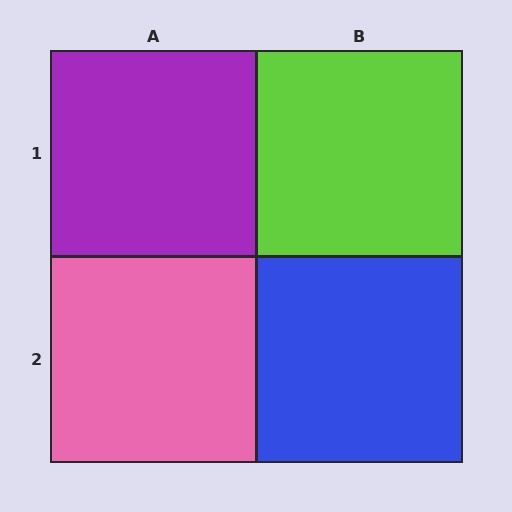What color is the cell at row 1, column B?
Lime.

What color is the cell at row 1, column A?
Purple.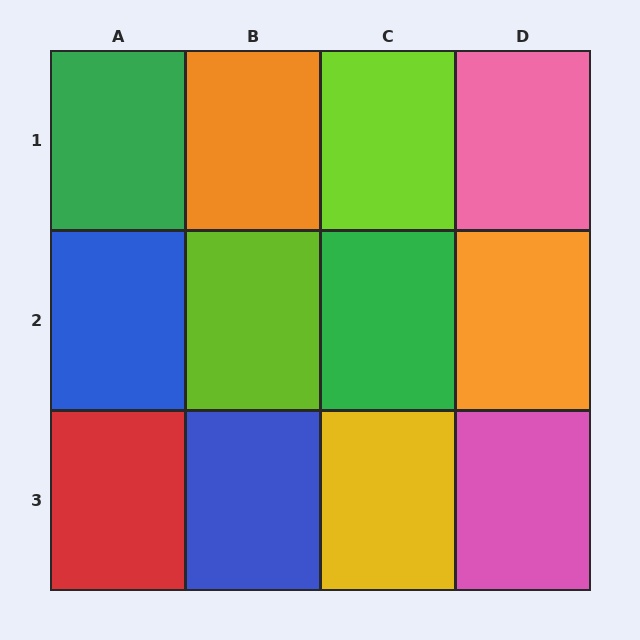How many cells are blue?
2 cells are blue.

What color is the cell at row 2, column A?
Blue.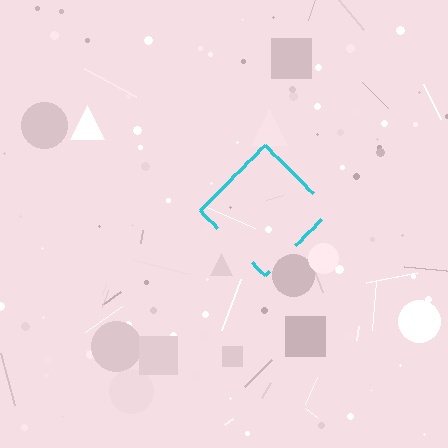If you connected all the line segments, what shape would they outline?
They would outline a diamond.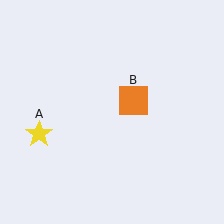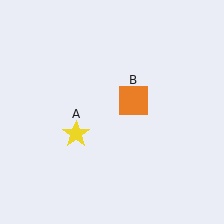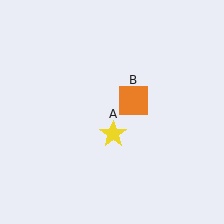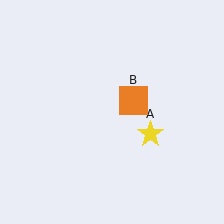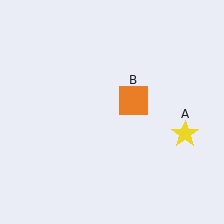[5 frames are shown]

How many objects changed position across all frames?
1 object changed position: yellow star (object A).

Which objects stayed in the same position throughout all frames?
Orange square (object B) remained stationary.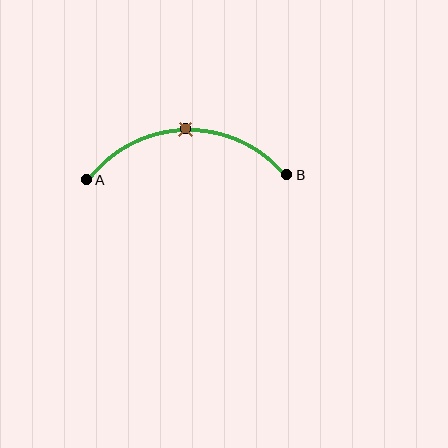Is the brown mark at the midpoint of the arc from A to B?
Yes. The brown mark lies on the arc at equal arc-length from both A and B — it is the arc midpoint.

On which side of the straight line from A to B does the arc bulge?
The arc bulges above the straight line connecting A and B.